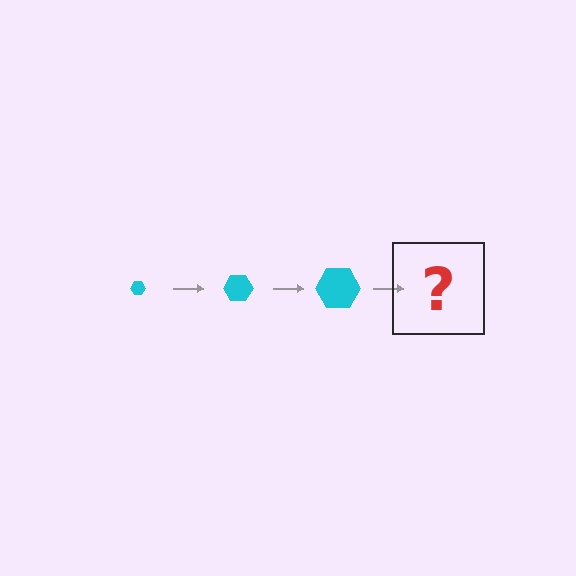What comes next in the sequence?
The next element should be a cyan hexagon, larger than the previous one.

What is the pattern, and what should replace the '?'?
The pattern is that the hexagon gets progressively larger each step. The '?' should be a cyan hexagon, larger than the previous one.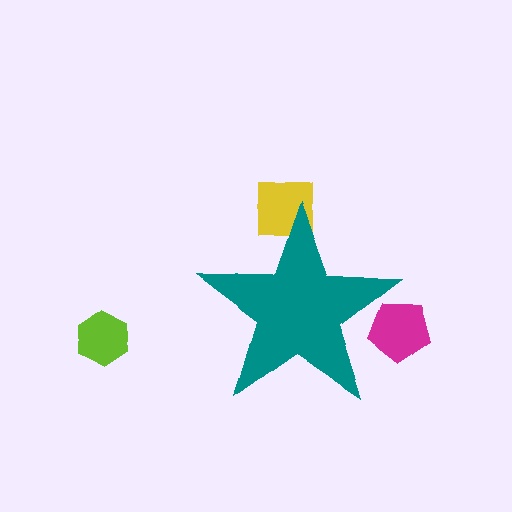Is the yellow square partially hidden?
Yes, the yellow square is partially hidden behind the teal star.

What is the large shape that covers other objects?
A teal star.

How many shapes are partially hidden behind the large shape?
2 shapes are partially hidden.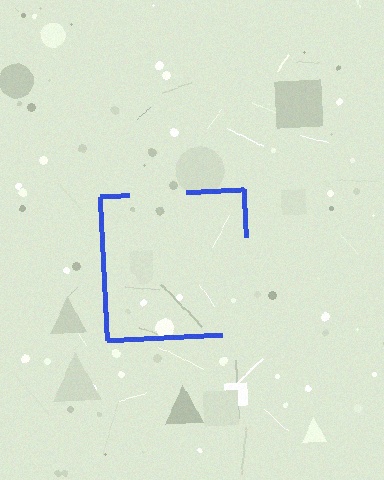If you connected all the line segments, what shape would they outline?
They would outline a square.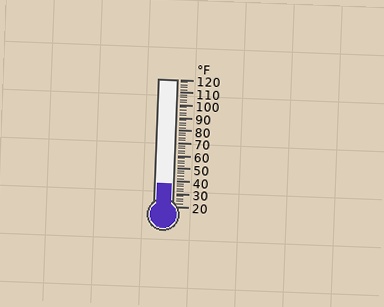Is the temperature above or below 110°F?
The temperature is below 110°F.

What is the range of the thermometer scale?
The thermometer scale ranges from 20°F to 120°F.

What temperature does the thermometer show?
The thermometer shows approximately 38°F.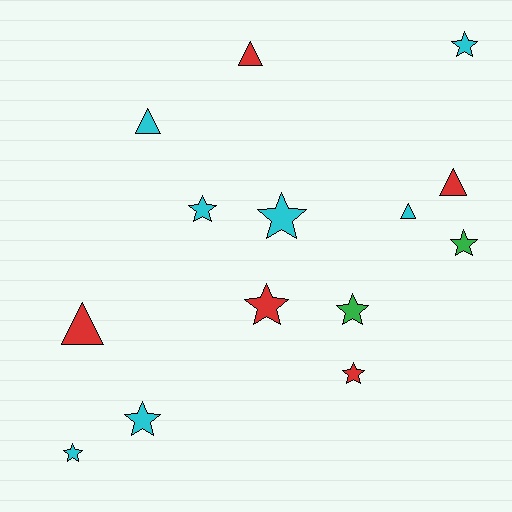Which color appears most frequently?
Cyan, with 7 objects.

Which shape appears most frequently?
Star, with 9 objects.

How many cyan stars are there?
There are 5 cyan stars.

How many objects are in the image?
There are 14 objects.